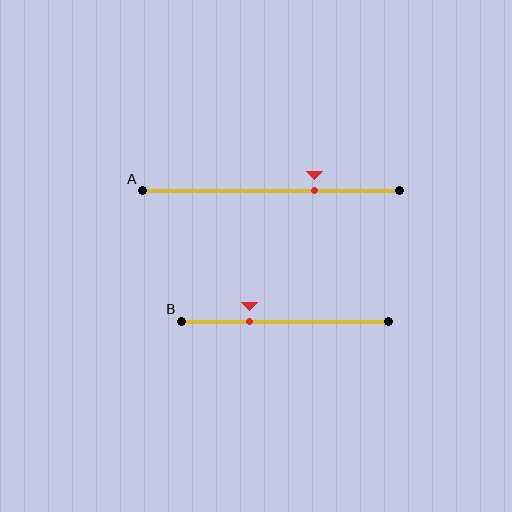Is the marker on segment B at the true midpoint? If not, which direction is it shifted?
No, the marker on segment B is shifted to the left by about 17% of the segment length.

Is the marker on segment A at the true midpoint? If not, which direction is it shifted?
No, the marker on segment A is shifted to the right by about 17% of the segment length.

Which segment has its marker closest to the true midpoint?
Segment A has its marker closest to the true midpoint.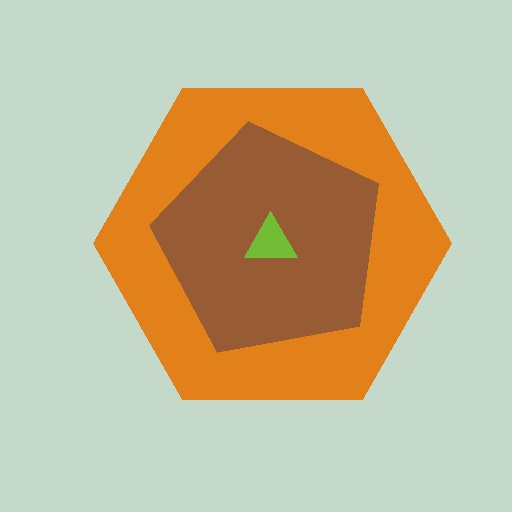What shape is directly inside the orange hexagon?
The brown pentagon.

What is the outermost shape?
The orange hexagon.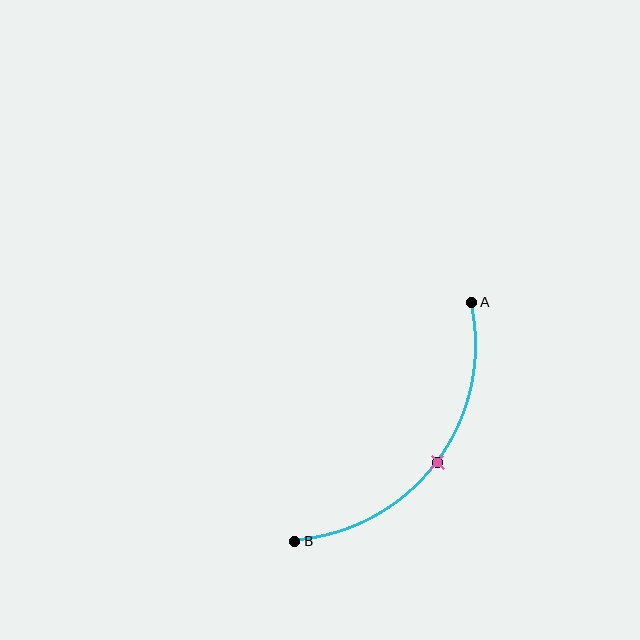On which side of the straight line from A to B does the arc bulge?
The arc bulges below and to the right of the straight line connecting A and B.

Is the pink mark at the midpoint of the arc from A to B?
Yes. The pink mark lies on the arc at equal arc-length from both A and B — it is the arc midpoint.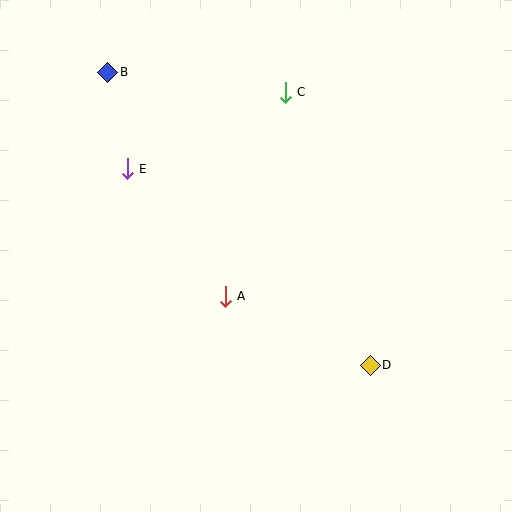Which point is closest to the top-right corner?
Point C is closest to the top-right corner.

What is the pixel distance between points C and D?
The distance between C and D is 286 pixels.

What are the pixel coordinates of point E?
Point E is at (127, 169).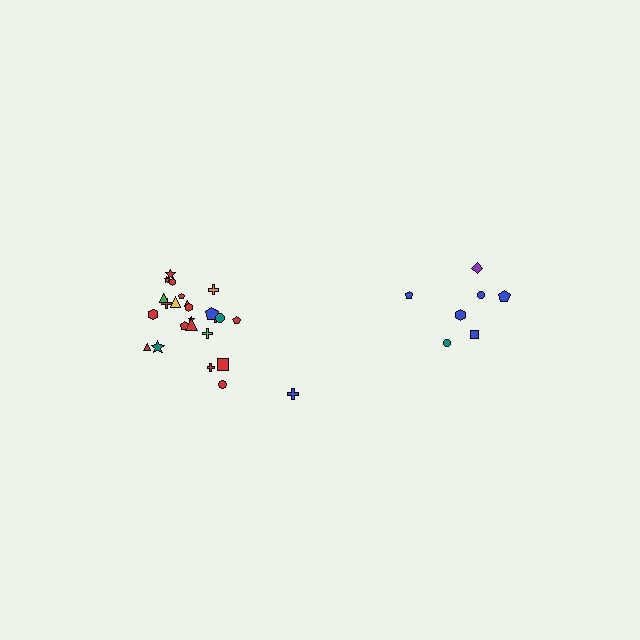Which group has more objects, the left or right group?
The left group.